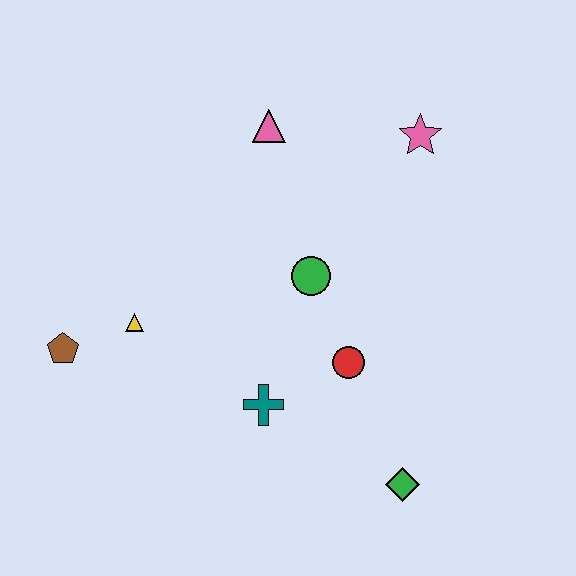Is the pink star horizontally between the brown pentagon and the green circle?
No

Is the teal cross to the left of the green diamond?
Yes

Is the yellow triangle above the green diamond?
Yes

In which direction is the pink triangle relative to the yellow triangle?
The pink triangle is above the yellow triangle.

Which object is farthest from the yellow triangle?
The pink star is farthest from the yellow triangle.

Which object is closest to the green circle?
The red circle is closest to the green circle.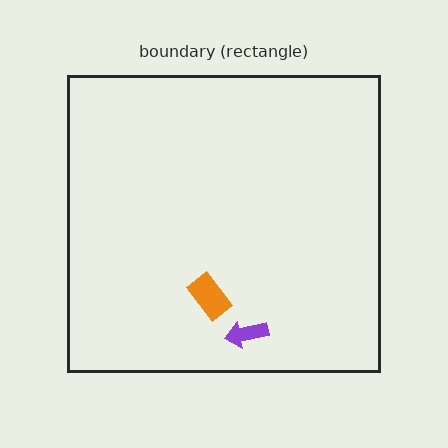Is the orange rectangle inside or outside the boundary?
Inside.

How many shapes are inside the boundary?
2 inside, 0 outside.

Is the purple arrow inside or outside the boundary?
Inside.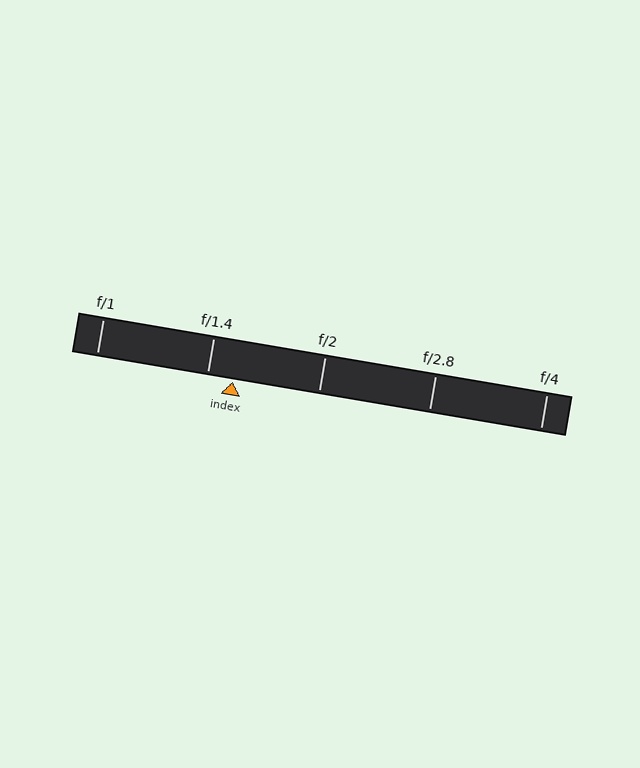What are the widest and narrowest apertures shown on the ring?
The widest aperture shown is f/1 and the narrowest is f/4.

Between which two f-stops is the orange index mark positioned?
The index mark is between f/1.4 and f/2.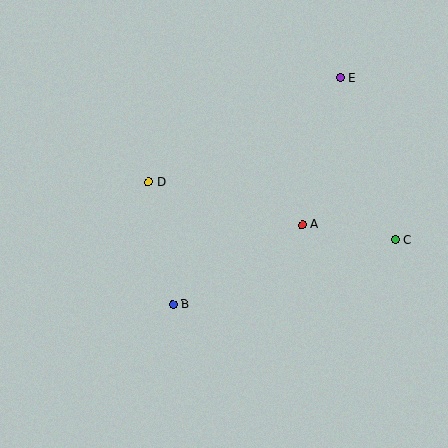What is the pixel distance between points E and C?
The distance between E and C is 171 pixels.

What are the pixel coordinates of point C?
Point C is at (395, 240).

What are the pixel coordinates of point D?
Point D is at (148, 182).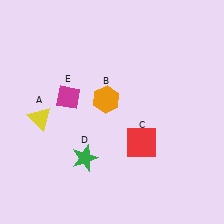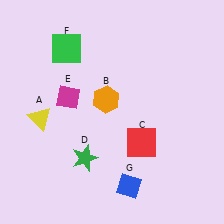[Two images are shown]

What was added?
A green square (F), a blue diamond (G) were added in Image 2.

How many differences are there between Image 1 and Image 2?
There are 2 differences between the two images.